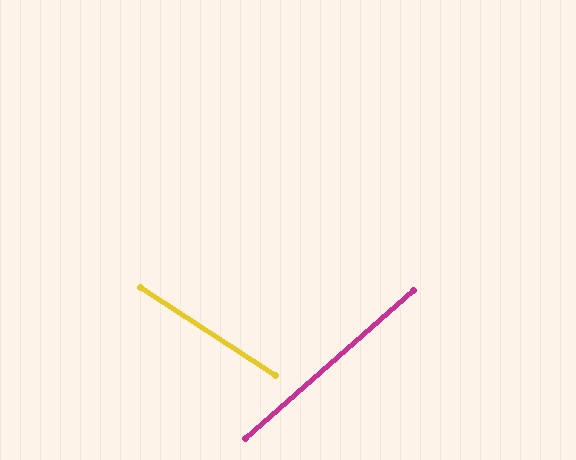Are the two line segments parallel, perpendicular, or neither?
Neither parallel nor perpendicular — they differ by about 74°.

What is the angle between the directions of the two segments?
Approximately 74 degrees.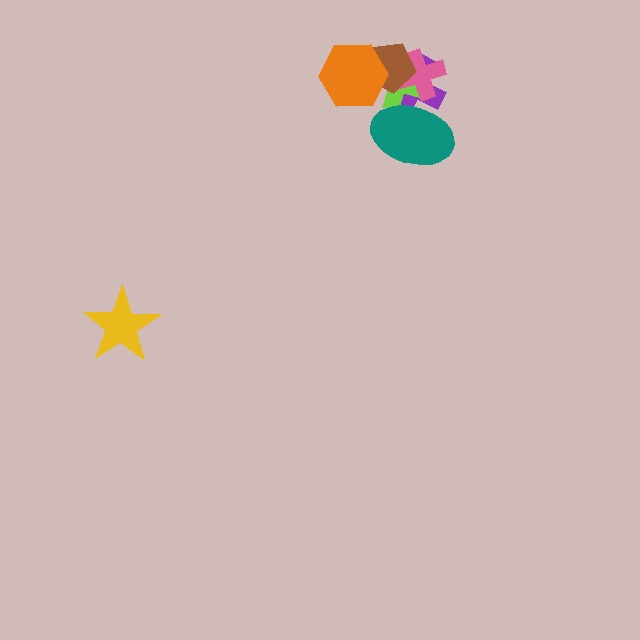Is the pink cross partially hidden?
Yes, it is partially covered by another shape.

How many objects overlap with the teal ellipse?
3 objects overlap with the teal ellipse.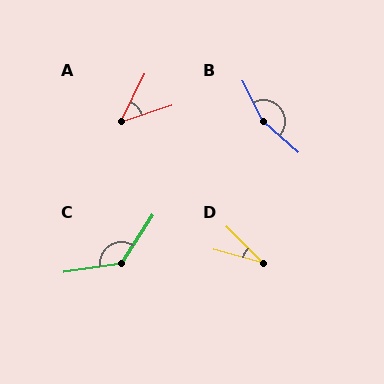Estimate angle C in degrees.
Approximately 131 degrees.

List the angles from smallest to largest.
D (30°), A (46°), C (131°), B (159°).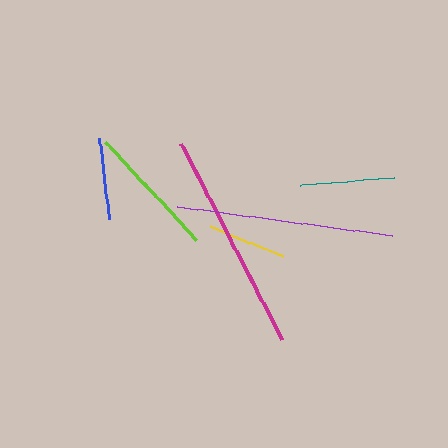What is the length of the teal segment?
The teal segment is approximately 94 pixels long.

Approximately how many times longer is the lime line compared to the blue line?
The lime line is approximately 1.6 times the length of the blue line.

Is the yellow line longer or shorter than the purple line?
The purple line is longer than the yellow line.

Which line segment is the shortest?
The yellow line is the shortest at approximately 78 pixels.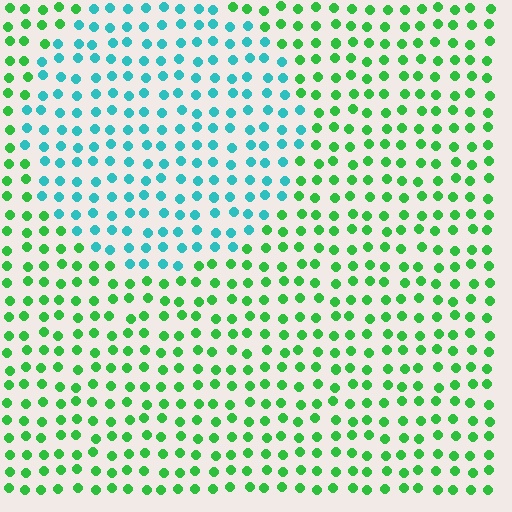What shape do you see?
I see a circle.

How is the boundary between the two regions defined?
The boundary is defined purely by a slight shift in hue (about 53 degrees). Spacing, size, and orientation are identical on both sides.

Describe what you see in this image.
The image is filled with small green elements in a uniform arrangement. A circle-shaped region is visible where the elements are tinted to a slightly different hue, forming a subtle color boundary.